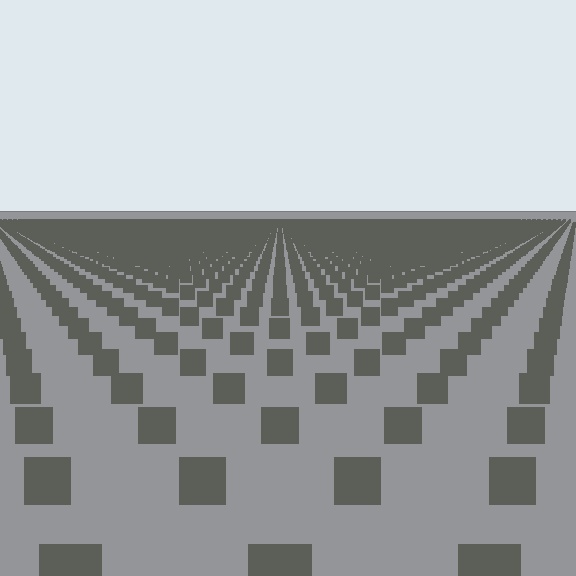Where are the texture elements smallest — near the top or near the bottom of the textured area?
Near the top.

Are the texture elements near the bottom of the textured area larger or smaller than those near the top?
Larger. Near the bottom, elements are closer to the viewer and appear at a bigger on-screen size.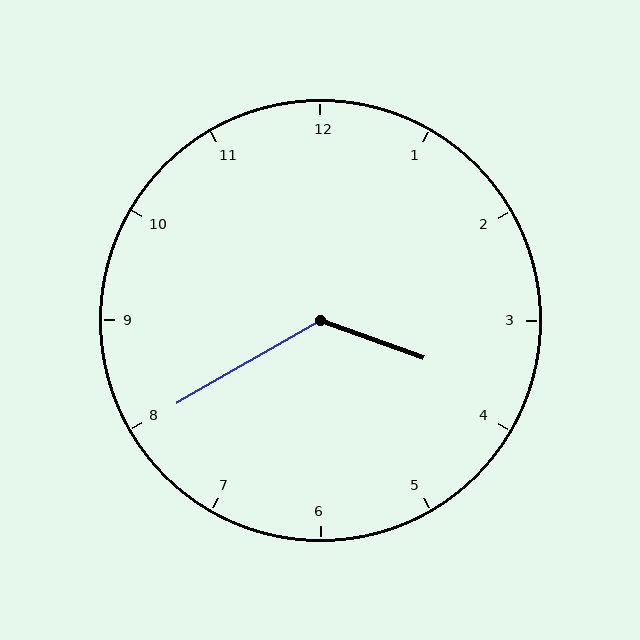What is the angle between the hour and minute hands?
Approximately 130 degrees.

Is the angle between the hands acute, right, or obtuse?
It is obtuse.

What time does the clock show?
3:40.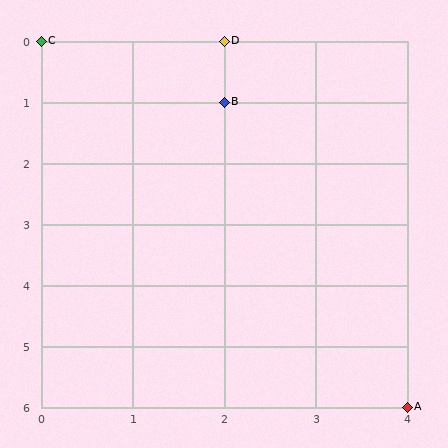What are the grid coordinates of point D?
Point D is at grid coordinates (2, 0).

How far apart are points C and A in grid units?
Points C and A are 4 columns and 6 rows apart (about 7.2 grid units diagonally).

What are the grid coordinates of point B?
Point B is at grid coordinates (2, 1).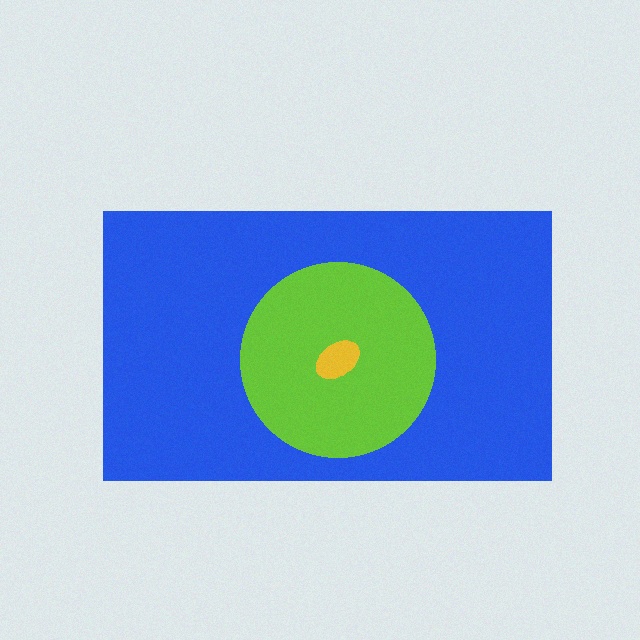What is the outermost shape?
The blue rectangle.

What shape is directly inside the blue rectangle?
The lime circle.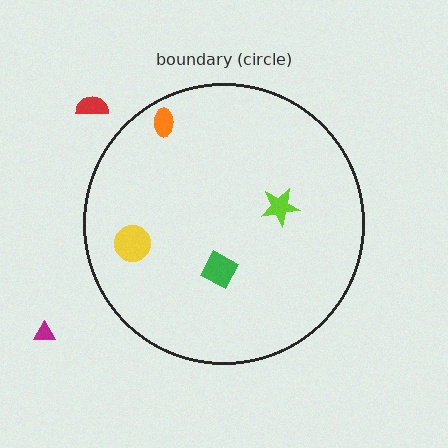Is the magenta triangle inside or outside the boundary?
Outside.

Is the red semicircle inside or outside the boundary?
Outside.